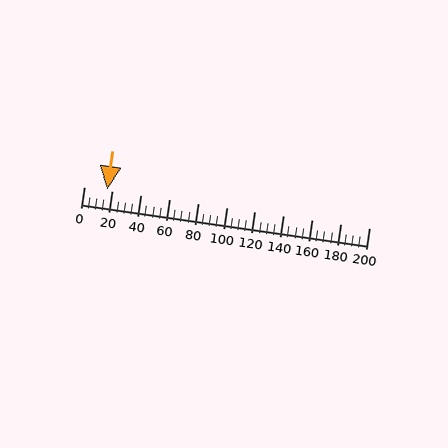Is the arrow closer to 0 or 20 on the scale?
The arrow is closer to 20.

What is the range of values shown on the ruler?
The ruler shows values from 0 to 200.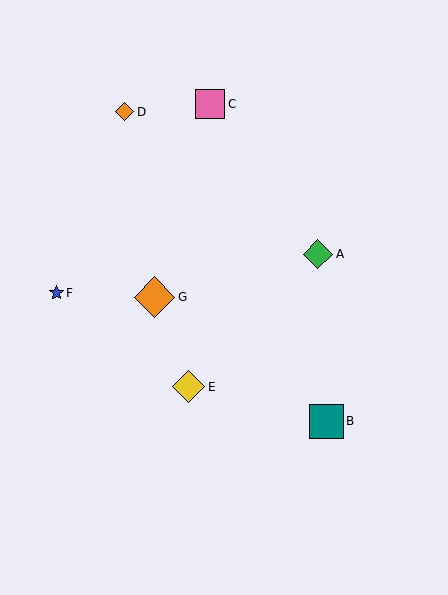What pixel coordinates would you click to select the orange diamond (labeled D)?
Click at (124, 112) to select the orange diamond D.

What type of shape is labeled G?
Shape G is an orange diamond.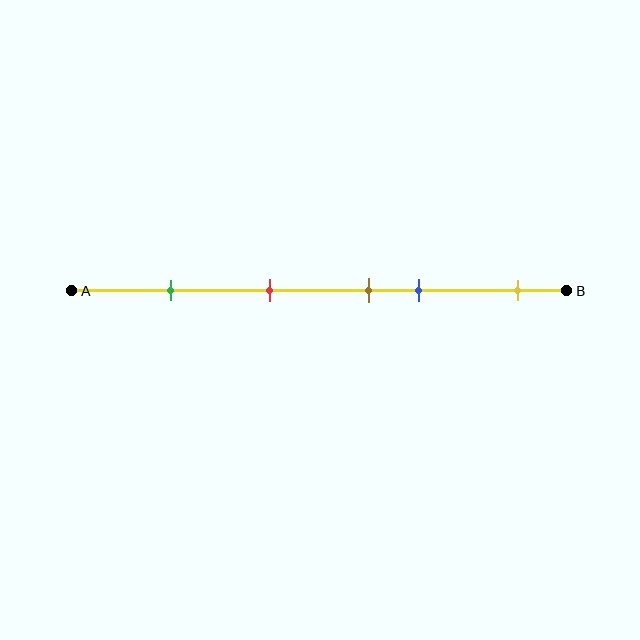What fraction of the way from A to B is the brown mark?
The brown mark is approximately 60% (0.6) of the way from A to B.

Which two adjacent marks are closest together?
The brown and blue marks are the closest adjacent pair.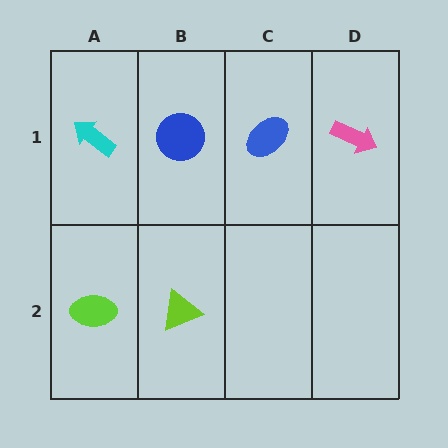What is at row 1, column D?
A pink arrow.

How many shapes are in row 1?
4 shapes.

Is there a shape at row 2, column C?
No, that cell is empty.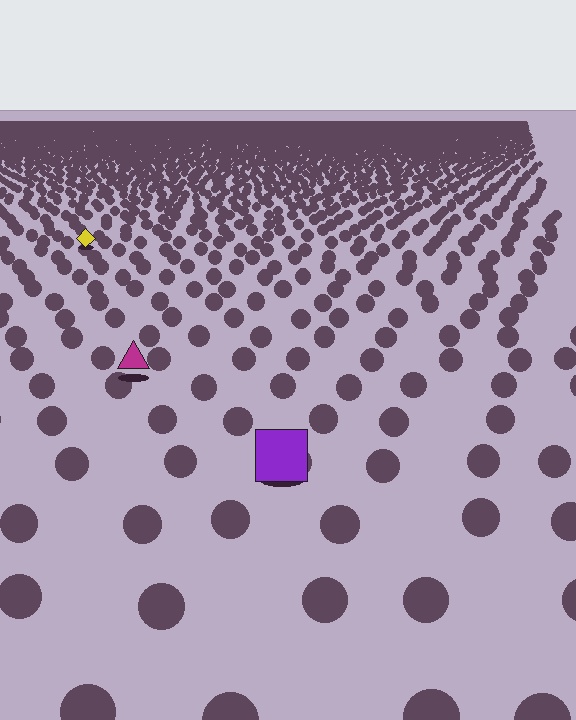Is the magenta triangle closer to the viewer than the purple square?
No. The purple square is closer — you can tell from the texture gradient: the ground texture is coarser near it.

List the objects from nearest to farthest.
From nearest to farthest: the purple square, the magenta triangle, the yellow diamond.